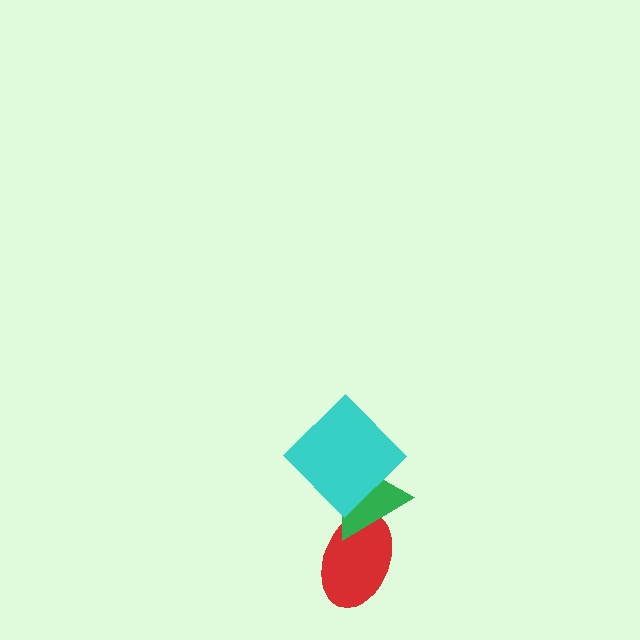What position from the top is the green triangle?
The green triangle is 2nd from the top.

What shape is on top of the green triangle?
The cyan diamond is on top of the green triangle.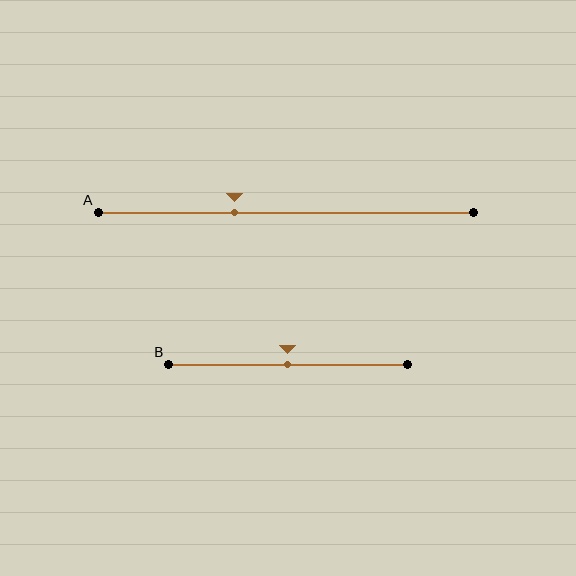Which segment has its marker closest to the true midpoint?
Segment B has its marker closest to the true midpoint.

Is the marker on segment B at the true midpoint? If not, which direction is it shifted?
Yes, the marker on segment B is at the true midpoint.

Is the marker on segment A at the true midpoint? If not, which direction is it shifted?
No, the marker on segment A is shifted to the left by about 14% of the segment length.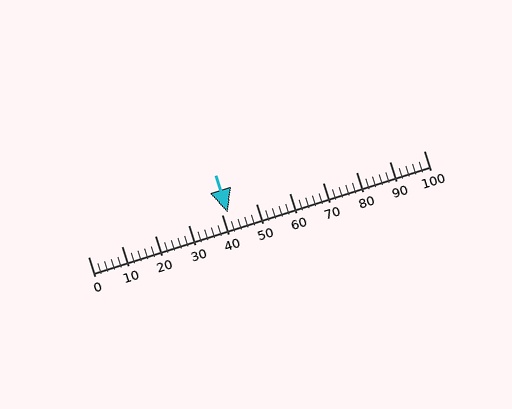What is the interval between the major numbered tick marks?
The major tick marks are spaced 10 units apart.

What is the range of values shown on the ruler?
The ruler shows values from 0 to 100.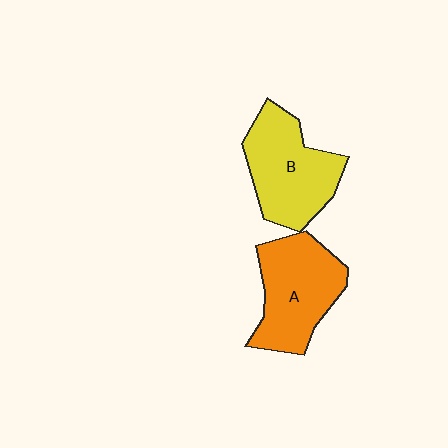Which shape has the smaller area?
Shape A (orange).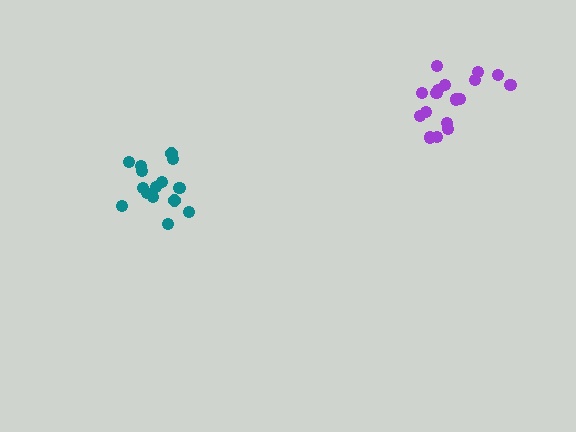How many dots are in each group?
Group 1: 17 dots, Group 2: 15 dots (32 total).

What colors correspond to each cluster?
The clusters are colored: purple, teal.